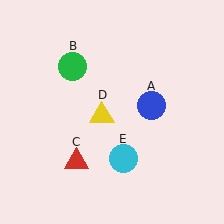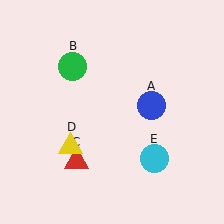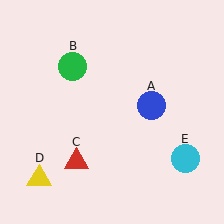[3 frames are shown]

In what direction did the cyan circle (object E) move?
The cyan circle (object E) moved right.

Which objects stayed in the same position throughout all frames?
Blue circle (object A) and green circle (object B) and red triangle (object C) remained stationary.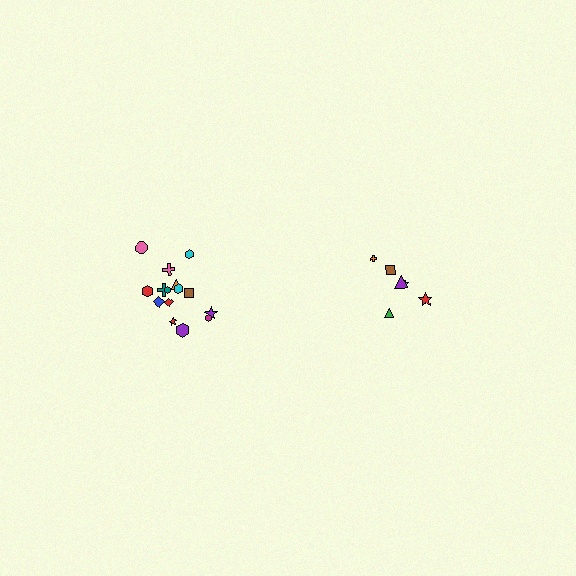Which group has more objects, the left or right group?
The left group.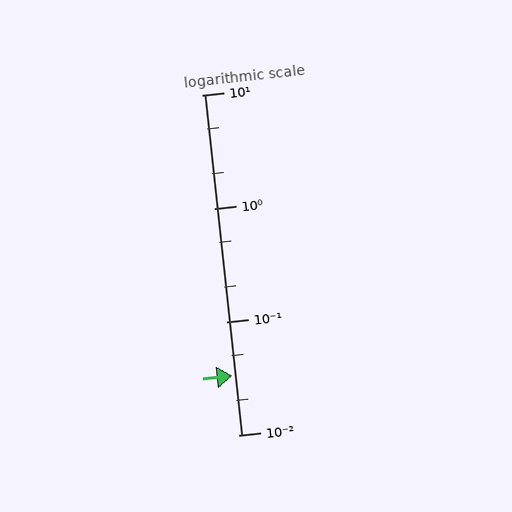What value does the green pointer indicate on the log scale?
The pointer indicates approximately 0.033.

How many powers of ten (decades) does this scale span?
The scale spans 3 decades, from 0.01 to 10.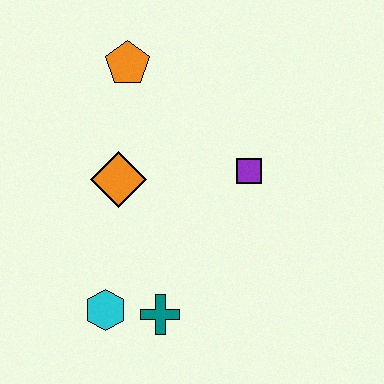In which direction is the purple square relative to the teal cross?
The purple square is above the teal cross.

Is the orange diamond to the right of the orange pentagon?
No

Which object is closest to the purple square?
The orange diamond is closest to the purple square.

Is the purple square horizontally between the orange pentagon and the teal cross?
No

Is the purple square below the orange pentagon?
Yes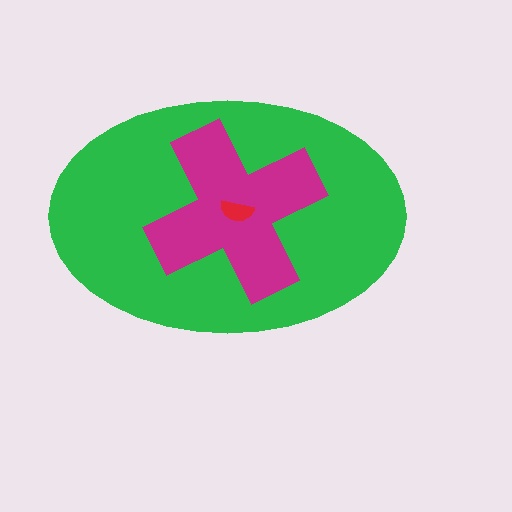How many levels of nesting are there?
3.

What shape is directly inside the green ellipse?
The magenta cross.